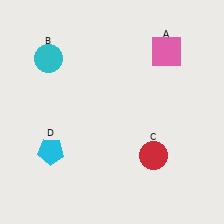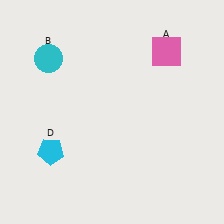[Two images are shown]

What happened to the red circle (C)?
The red circle (C) was removed in Image 2. It was in the bottom-right area of Image 1.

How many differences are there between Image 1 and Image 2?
There is 1 difference between the two images.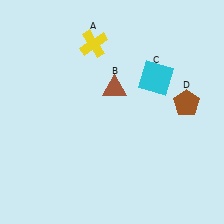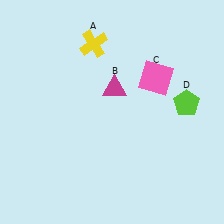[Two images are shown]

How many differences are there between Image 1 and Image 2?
There are 3 differences between the two images.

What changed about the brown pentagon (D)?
In Image 1, D is brown. In Image 2, it changed to lime.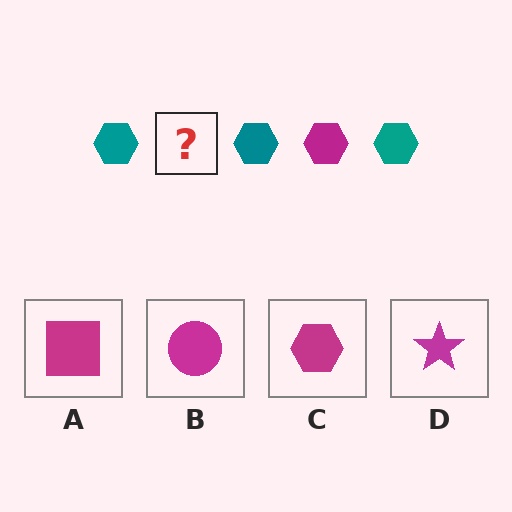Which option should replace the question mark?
Option C.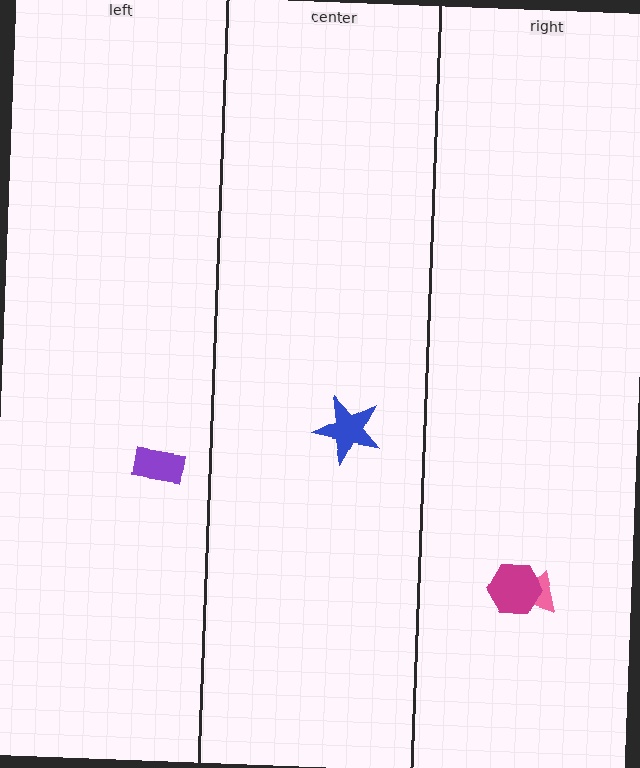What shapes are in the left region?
The purple rectangle.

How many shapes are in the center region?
1.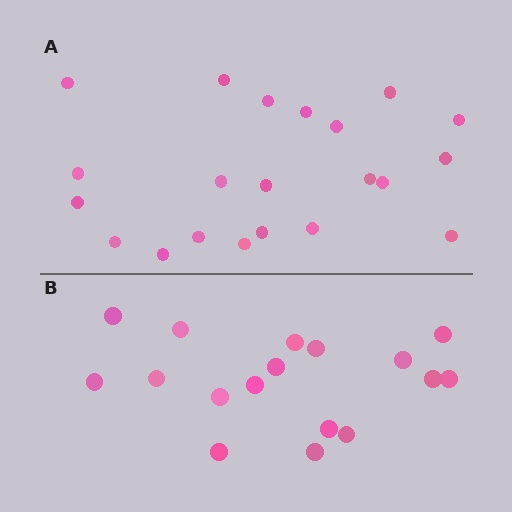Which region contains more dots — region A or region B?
Region A (the top region) has more dots.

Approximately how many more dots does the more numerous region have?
Region A has about 4 more dots than region B.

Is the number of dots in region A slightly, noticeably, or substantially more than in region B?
Region A has only slightly more — the two regions are fairly close. The ratio is roughly 1.2 to 1.